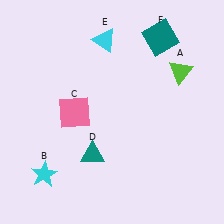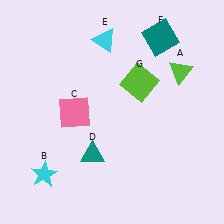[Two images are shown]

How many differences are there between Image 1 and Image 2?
There is 1 difference between the two images.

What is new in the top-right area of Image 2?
A lime square (G) was added in the top-right area of Image 2.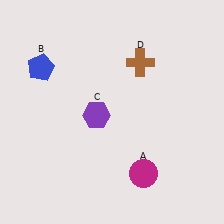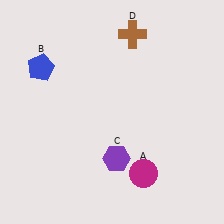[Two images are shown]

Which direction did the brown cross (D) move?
The brown cross (D) moved up.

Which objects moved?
The objects that moved are: the purple hexagon (C), the brown cross (D).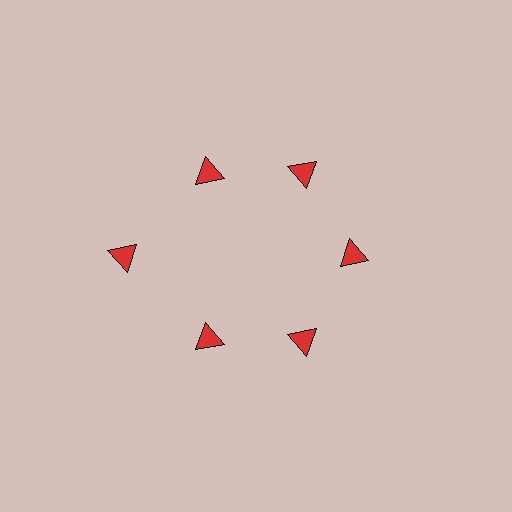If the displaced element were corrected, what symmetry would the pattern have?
It would have 6-fold rotational symmetry — the pattern would map onto itself every 60 degrees.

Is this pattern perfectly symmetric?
No. The 6 red triangles are arranged in a ring, but one element near the 9 o'clock position is pushed outward from the center, breaking the 6-fold rotational symmetry.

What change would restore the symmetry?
The symmetry would be restored by moving it inward, back onto the ring so that all 6 triangles sit at equal angles and equal distance from the center.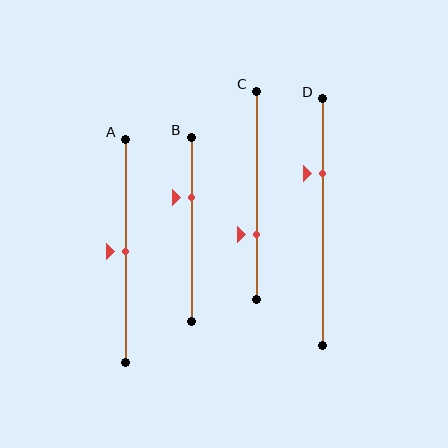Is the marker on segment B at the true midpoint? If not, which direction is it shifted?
No, the marker on segment B is shifted upward by about 17% of the segment length.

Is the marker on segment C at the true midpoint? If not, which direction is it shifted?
No, the marker on segment C is shifted downward by about 19% of the segment length.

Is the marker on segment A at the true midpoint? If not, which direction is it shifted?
Yes, the marker on segment A is at the true midpoint.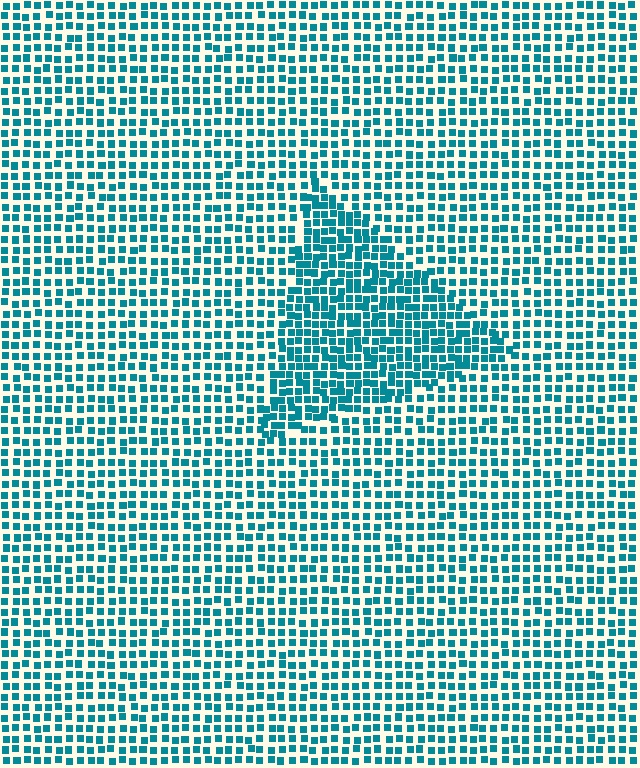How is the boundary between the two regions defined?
The boundary is defined by a change in element density (approximately 1.6x ratio). All elements are the same color, size, and shape.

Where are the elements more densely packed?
The elements are more densely packed inside the triangle boundary.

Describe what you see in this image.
The image contains small teal elements arranged at two different densities. A triangle-shaped region is visible where the elements are more densely packed than the surrounding area.